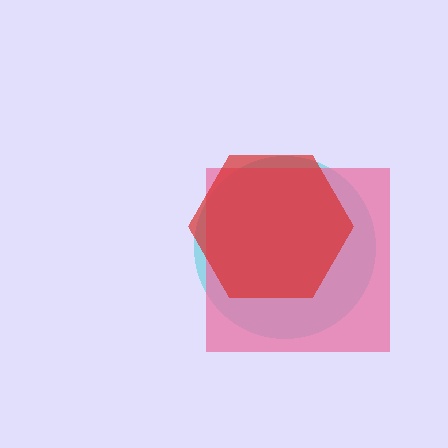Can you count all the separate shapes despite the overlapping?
Yes, there are 3 separate shapes.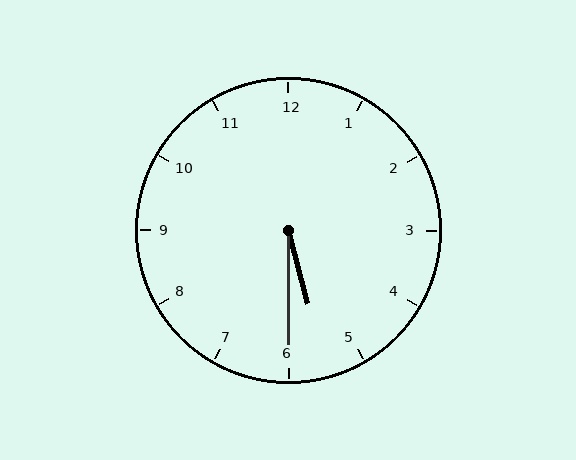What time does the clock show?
5:30.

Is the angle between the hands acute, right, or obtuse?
It is acute.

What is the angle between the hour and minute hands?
Approximately 15 degrees.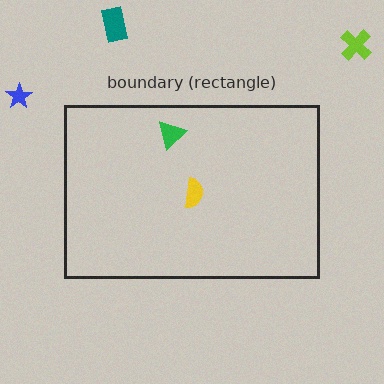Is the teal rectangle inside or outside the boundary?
Outside.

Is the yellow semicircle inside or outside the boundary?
Inside.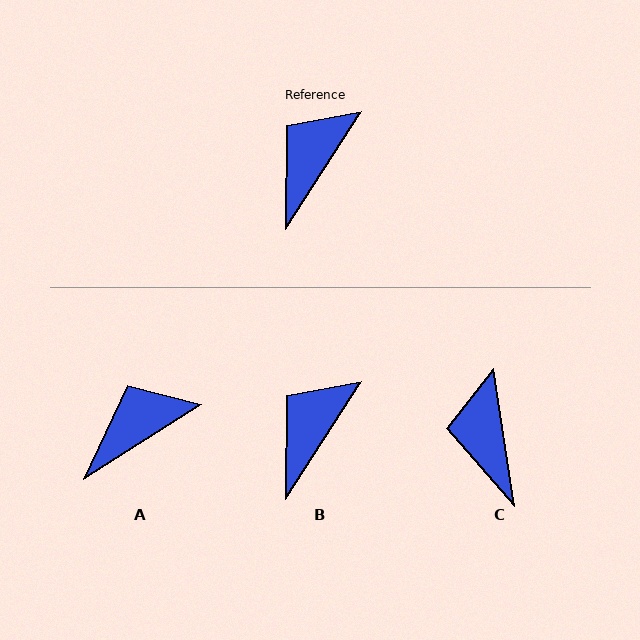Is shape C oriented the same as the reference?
No, it is off by about 41 degrees.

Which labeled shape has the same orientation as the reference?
B.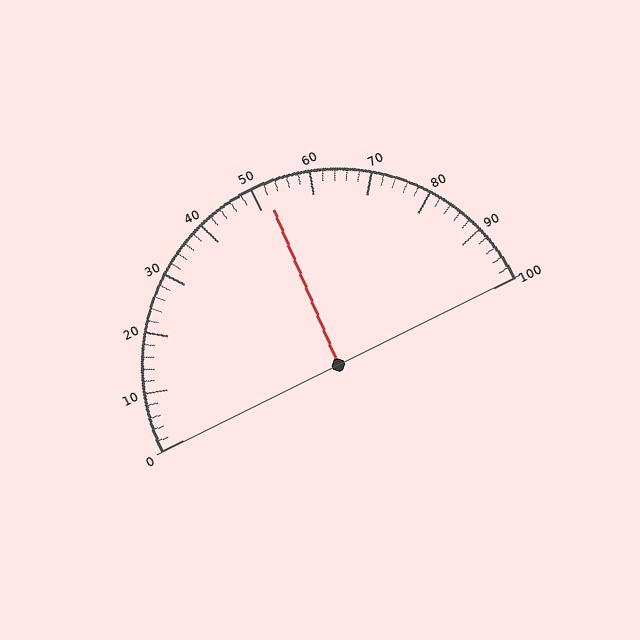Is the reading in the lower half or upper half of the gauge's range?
The reading is in the upper half of the range (0 to 100).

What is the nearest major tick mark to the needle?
The nearest major tick mark is 50.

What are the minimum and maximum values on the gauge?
The gauge ranges from 0 to 100.